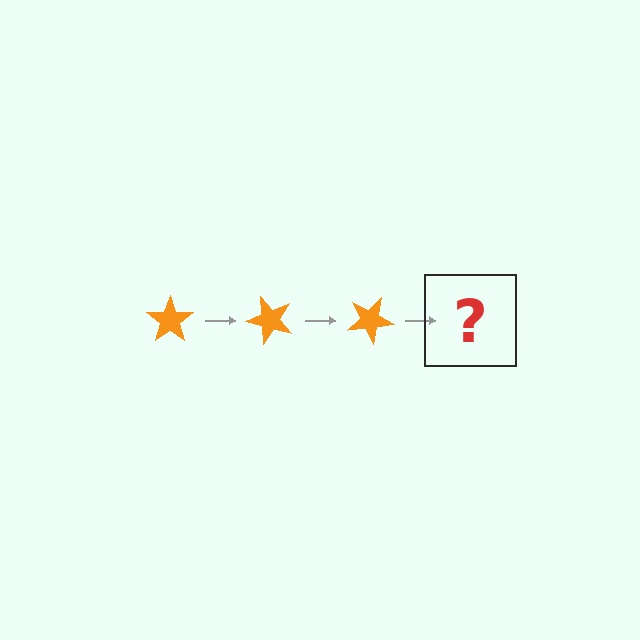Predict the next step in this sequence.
The next step is an orange star rotated 150 degrees.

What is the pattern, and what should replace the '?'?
The pattern is that the star rotates 50 degrees each step. The '?' should be an orange star rotated 150 degrees.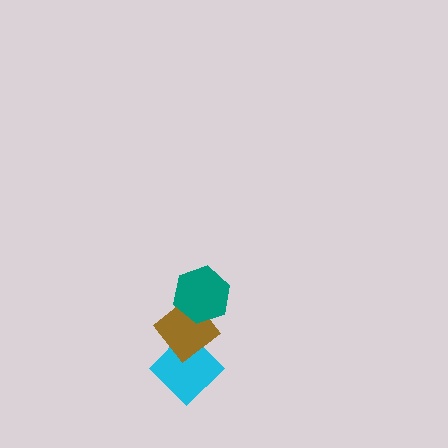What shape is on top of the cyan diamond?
The brown diamond is on top of the cyan diamond.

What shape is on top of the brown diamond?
The teal hexagon is on top of the brown diamond.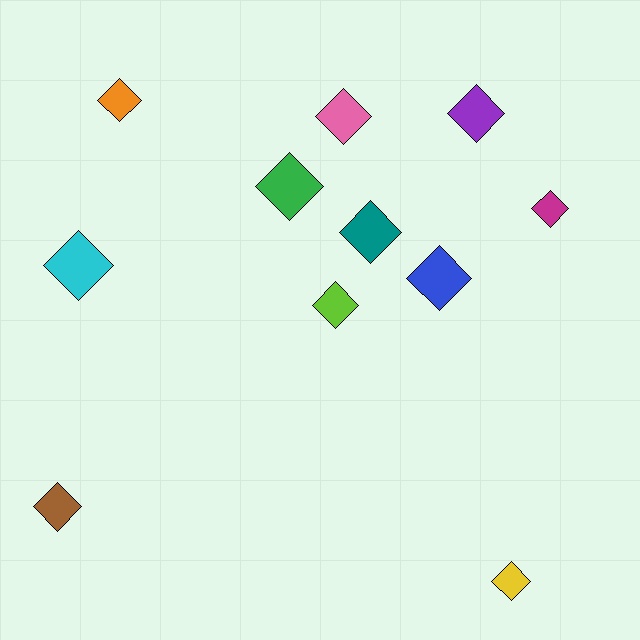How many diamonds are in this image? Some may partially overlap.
There are 11 diamonds.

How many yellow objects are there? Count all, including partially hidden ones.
There is 1 yellow object.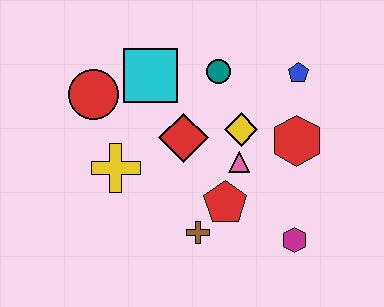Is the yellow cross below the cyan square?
Yes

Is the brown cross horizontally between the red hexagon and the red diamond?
Yes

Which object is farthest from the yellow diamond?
The red circle is farthest from the yellow diamond.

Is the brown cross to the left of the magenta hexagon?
Yes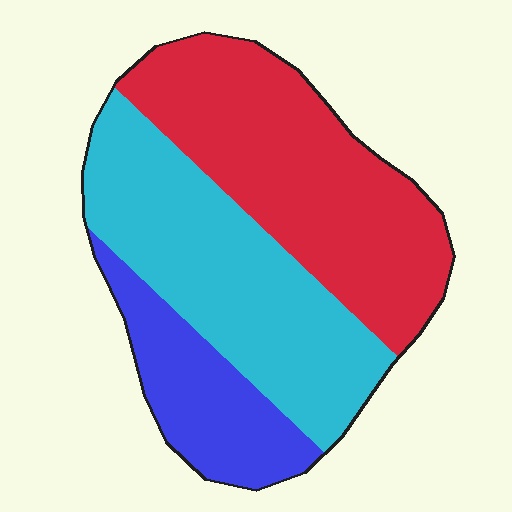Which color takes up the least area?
Blue, at roughly 20%.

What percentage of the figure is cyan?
Cyan takes up between a third and a half of the figure.